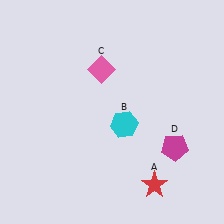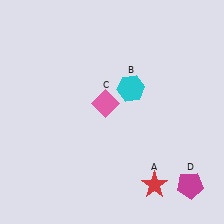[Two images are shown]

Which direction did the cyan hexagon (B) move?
The cyan hexagon (B) moved up.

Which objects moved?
The objects that moved are: the cyan hexagon (B), the pink diamond (C), the magenta pentagon (D).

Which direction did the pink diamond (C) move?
The pink diamond (C) moved down.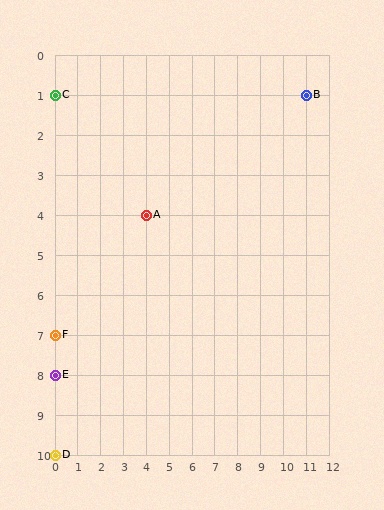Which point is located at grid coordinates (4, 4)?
Point A is at (4, 4).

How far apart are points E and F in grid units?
Points E and F are 1 row apart.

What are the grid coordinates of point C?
Point C is at grid coordinates (0, 1).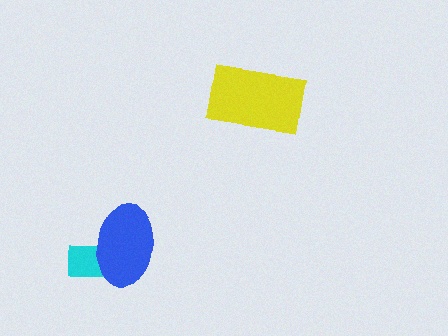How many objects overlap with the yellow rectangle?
0 objects overlap with the yellow rectangle.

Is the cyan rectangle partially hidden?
Yes, it is partially covered by another shape.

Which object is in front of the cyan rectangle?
The blue ellipse is in front of the cyan rectangle.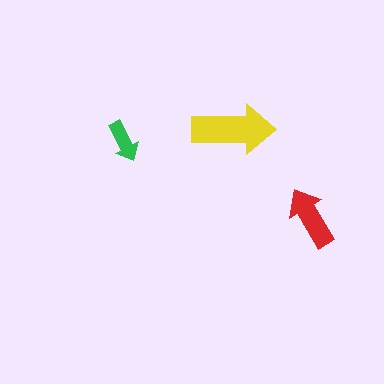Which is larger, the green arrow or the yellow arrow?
The yellow one.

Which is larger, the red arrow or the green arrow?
The red one.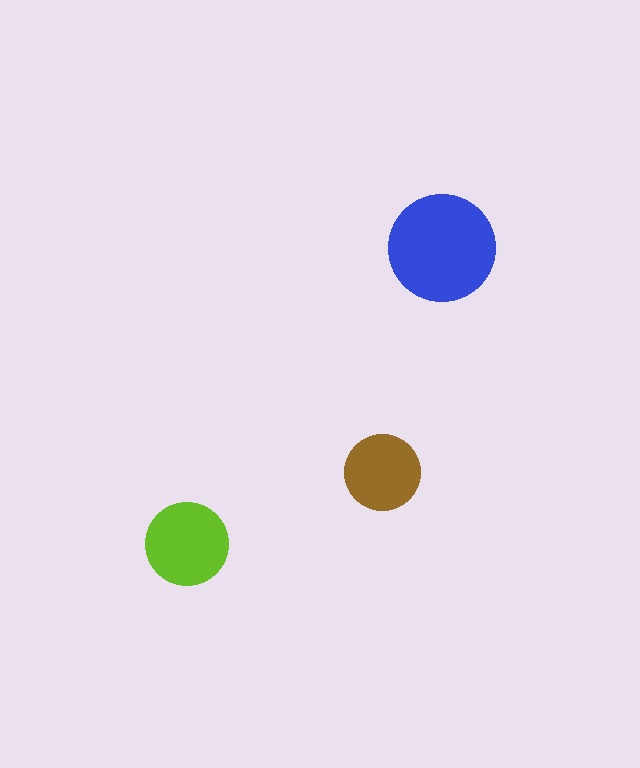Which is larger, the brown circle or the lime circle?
The lime one.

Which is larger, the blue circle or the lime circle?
The blue one.